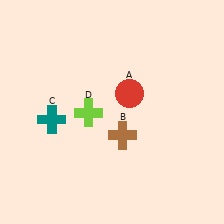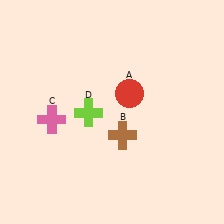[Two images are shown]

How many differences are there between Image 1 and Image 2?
There is 1 difference between the two images.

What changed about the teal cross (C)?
In Image 1, C is teal. In Image 2, it changed to pink.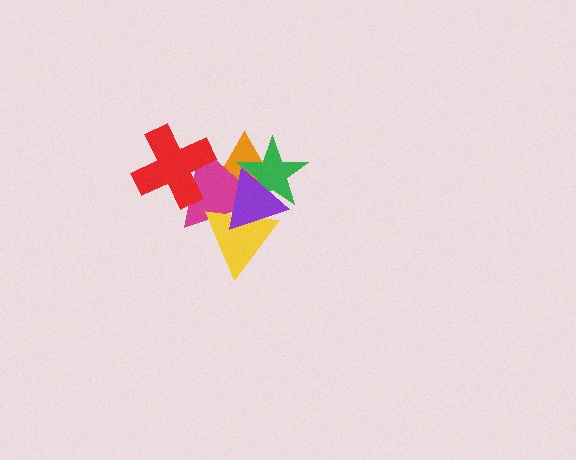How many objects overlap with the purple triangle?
4 objects overlap with the purple triangle.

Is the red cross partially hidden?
No, no other shape covers it.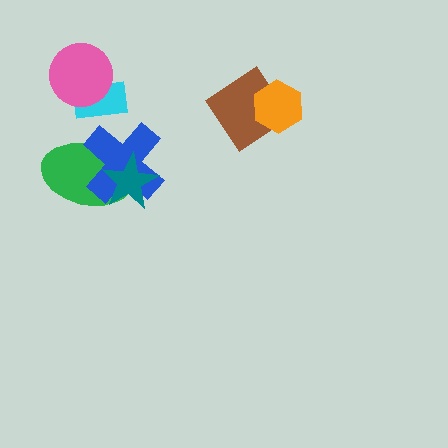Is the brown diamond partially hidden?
Yes, it is partially covered by another shape.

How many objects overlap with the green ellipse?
2 objects overlap with the green ellipse.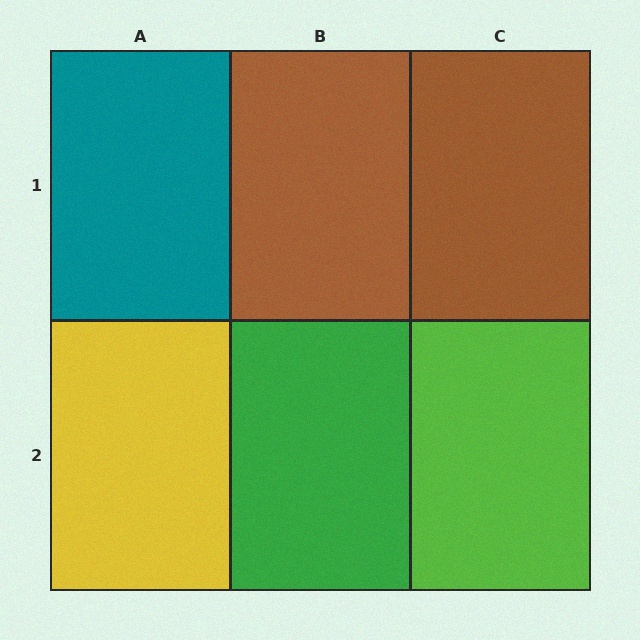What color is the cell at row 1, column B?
Brown.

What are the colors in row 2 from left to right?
Yellow, green, lime.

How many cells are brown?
2 cells are brown.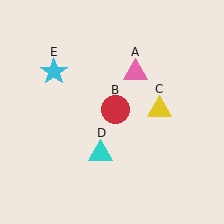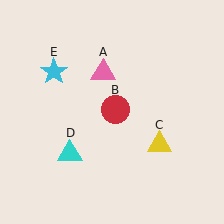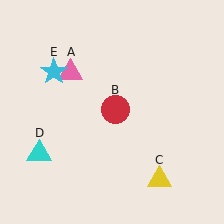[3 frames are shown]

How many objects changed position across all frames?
3 objects changed position: pink triangle (object A), yellow triangle (object C), cyan triangle (object D).